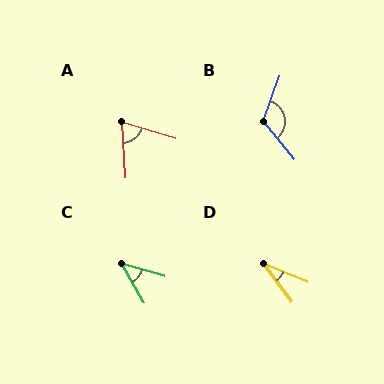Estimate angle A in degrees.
Approximately 70 degrees.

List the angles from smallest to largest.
D (31°), C (44°), A (70°), B (122°).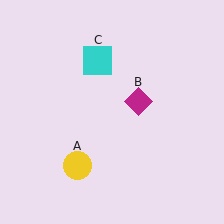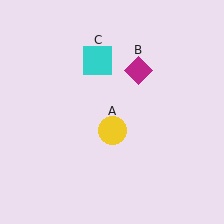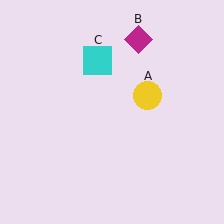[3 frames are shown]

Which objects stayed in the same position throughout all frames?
Cyan square (object C) remained stationary.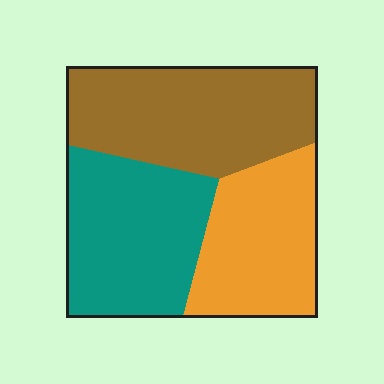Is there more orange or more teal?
Teal.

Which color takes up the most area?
Brown, at roughly 40%.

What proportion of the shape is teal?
Teal covers roughly 35% of the shape.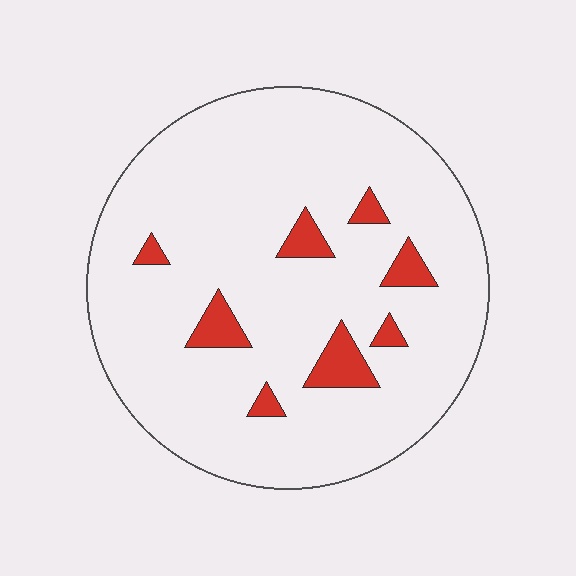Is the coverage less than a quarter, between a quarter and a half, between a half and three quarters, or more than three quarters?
Less than a quarter.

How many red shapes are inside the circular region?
8.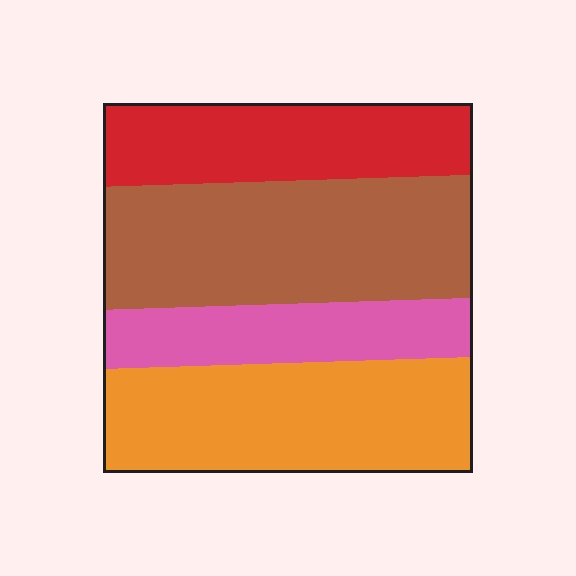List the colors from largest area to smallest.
From largest to smallest: brown, orange, red, pink.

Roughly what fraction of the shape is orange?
Orange covers roughly 30% of the shape.